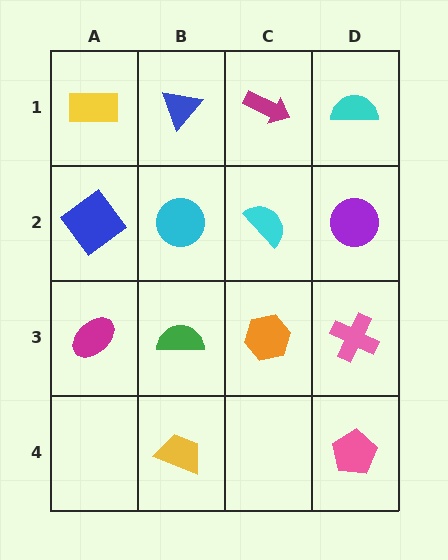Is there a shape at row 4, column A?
No, that cell is empty.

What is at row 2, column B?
A cyan circle.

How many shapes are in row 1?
4 shapes.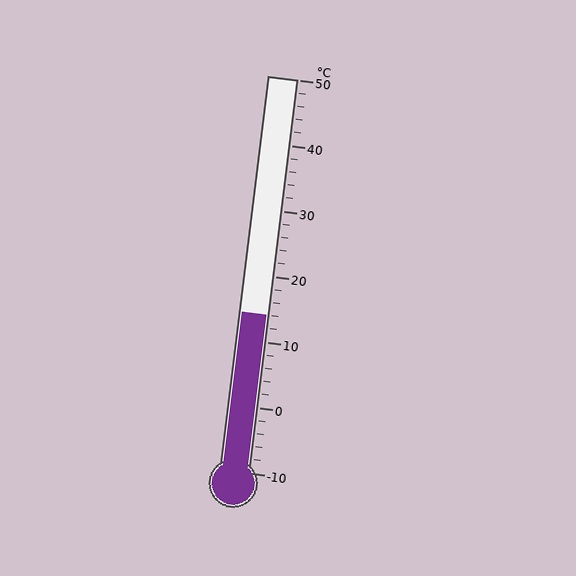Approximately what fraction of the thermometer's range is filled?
The thermometer is filled to approximately 40% of its range.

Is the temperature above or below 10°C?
The temperature is above 10°C.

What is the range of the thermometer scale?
The thermometer scale ranges from -10°C to 50°C.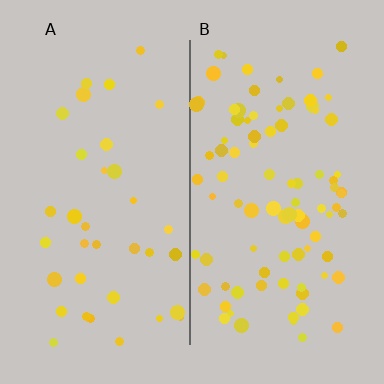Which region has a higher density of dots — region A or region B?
B (the right).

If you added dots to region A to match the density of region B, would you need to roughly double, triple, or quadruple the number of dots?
Approximately double.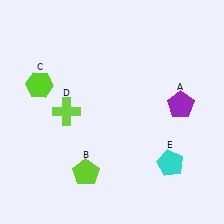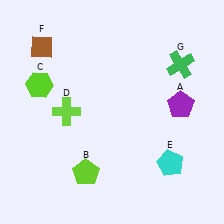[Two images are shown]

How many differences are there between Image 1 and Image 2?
There are 2 differences between the two images.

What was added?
A brown diamond (F), a green cross (G) were added in Image 2.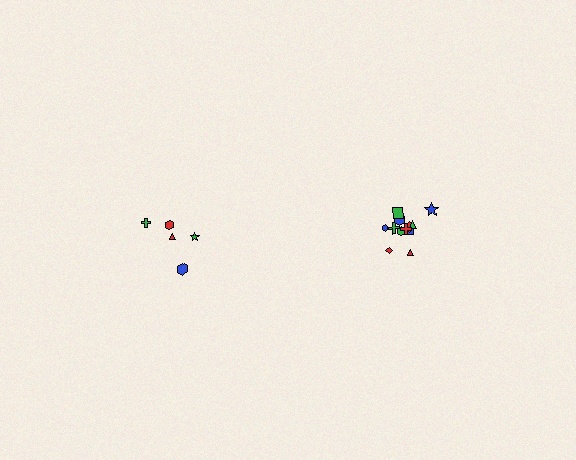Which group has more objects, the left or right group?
The right group.